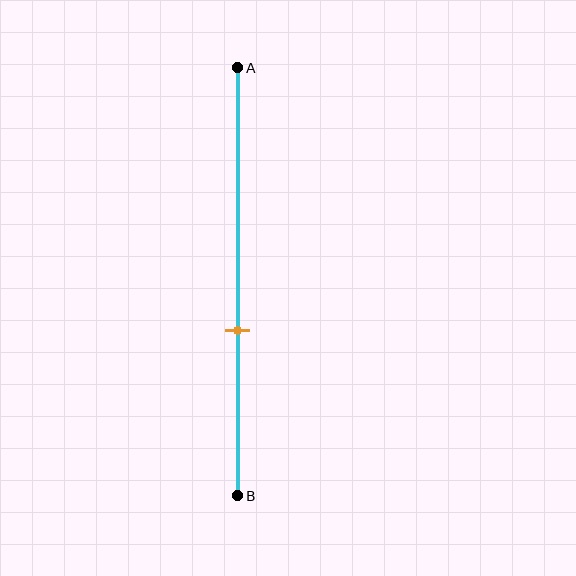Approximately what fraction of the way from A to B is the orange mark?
The orange mark is approximately 60% of the way from A to B.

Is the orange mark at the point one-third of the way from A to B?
No, the mark is at about 60% from A, not at the 33% one-third point.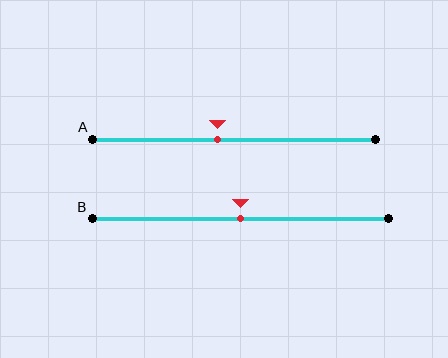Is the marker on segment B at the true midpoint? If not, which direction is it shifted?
Yes, the marker on segment B is at the true midpoint.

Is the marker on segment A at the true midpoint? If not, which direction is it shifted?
No, the marker on segment A is shifted to the left by about 6% of the segment length.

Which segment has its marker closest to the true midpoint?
Segment B has its marker closest to the true midpoint.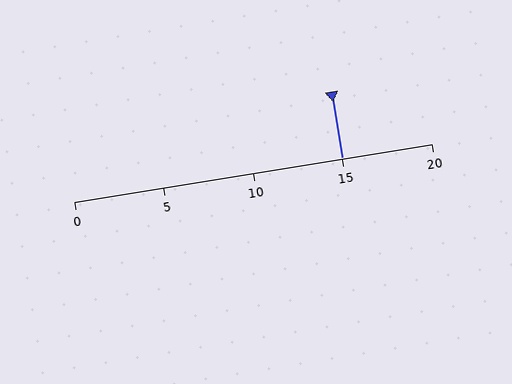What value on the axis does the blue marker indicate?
The marker indicates approximately 15.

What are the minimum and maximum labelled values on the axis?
The axis runs from 0 to 20.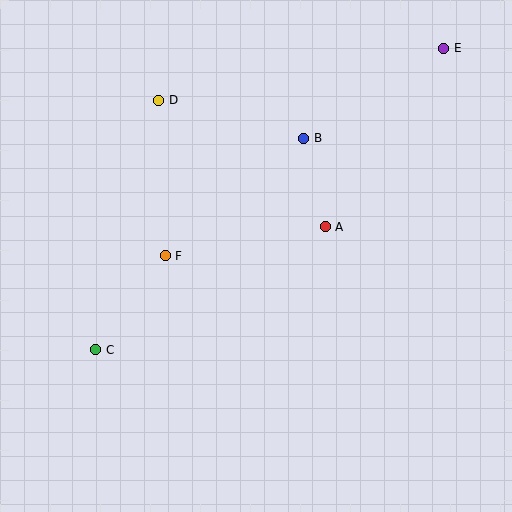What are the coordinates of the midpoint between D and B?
The midpoint between D and B is at (231, 119).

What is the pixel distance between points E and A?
The distance between E and A is 214 pixels.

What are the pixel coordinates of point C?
Point C is at (96, 350).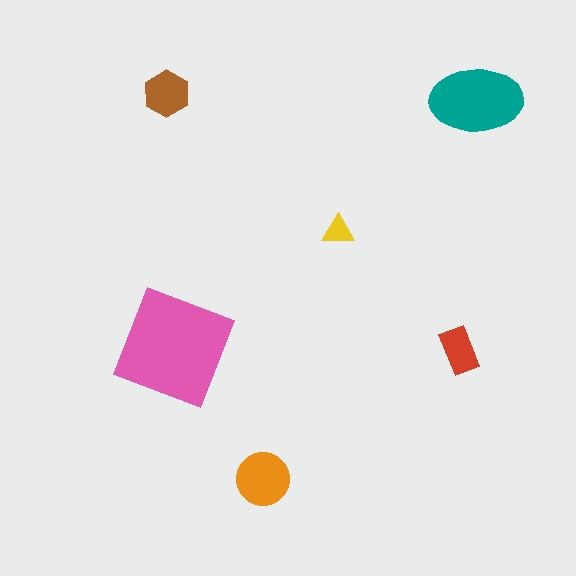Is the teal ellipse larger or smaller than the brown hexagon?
Larger.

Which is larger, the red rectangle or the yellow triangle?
The red rectangle.